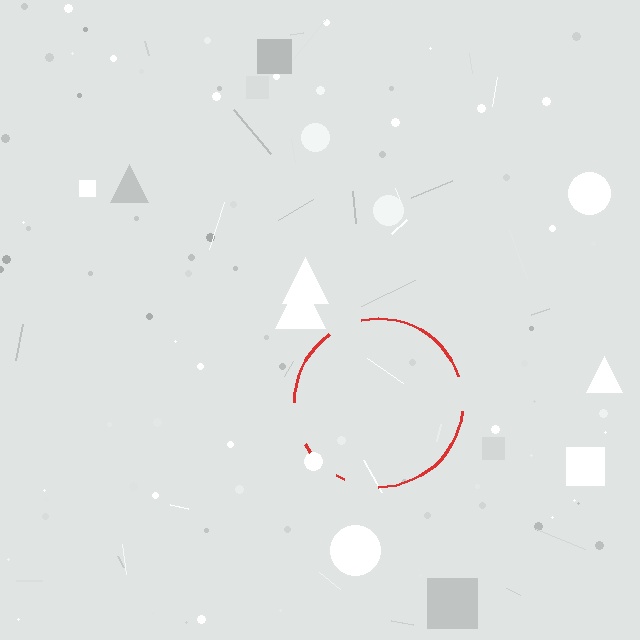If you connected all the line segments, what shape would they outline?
They would outline a circle.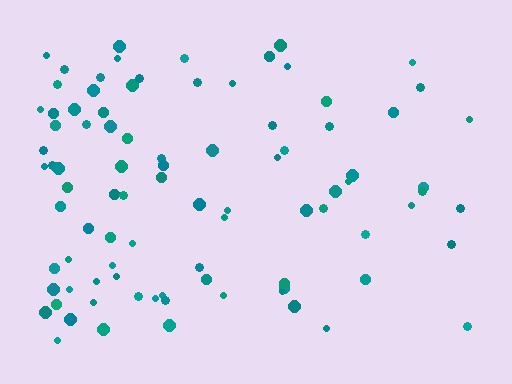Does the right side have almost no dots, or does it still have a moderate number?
Still a moderate number, just noticeably fewer than the left.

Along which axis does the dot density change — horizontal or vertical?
Horizontal.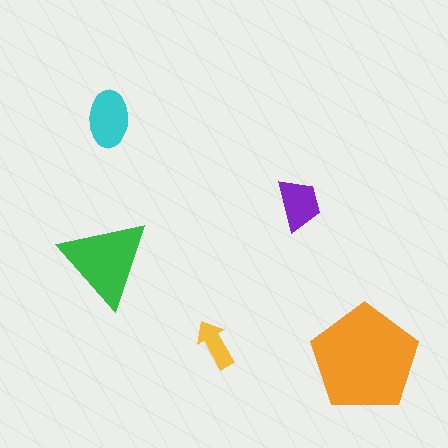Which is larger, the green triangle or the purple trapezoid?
The green triangle.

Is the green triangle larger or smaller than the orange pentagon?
Smaller.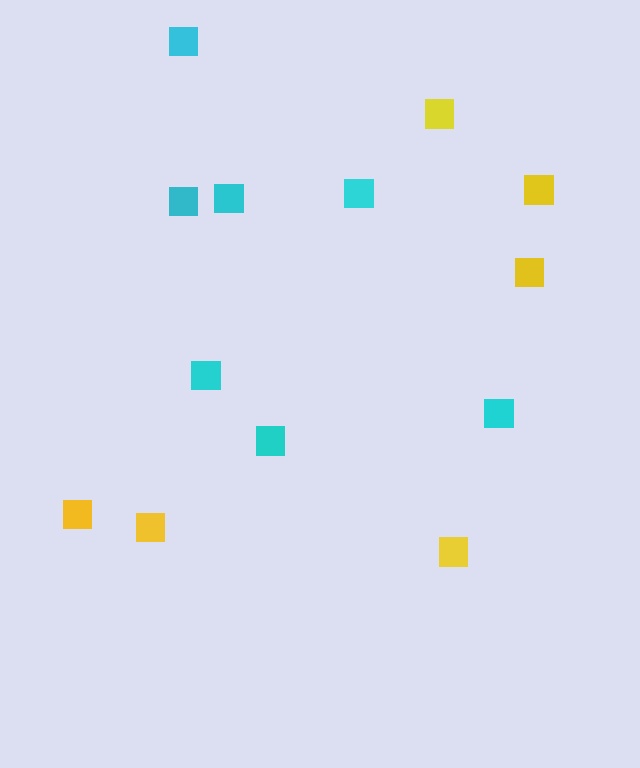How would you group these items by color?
There are 2 groups: one group of cyan squares (7) and one group of yellow squares (6).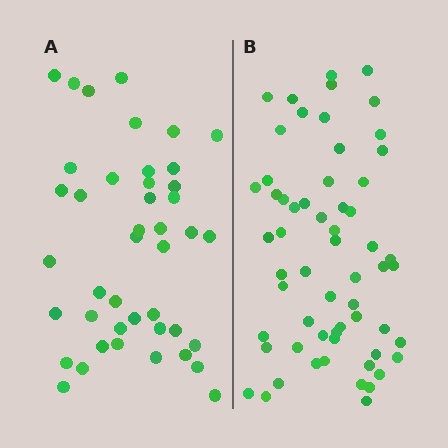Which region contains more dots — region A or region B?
Region B (the right region) has more dots.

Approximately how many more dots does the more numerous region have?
Region B has approximately 15 more dots than region A.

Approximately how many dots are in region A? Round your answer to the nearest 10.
About 40 dots. (The exact count is 43, which rounds to 40.)